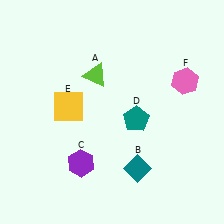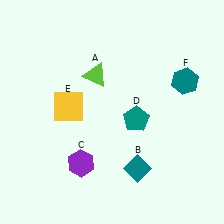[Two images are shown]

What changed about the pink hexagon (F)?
In Image 1, F is pink. In Image 2, it changed to teal.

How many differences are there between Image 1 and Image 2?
There is 1 difference between the two images.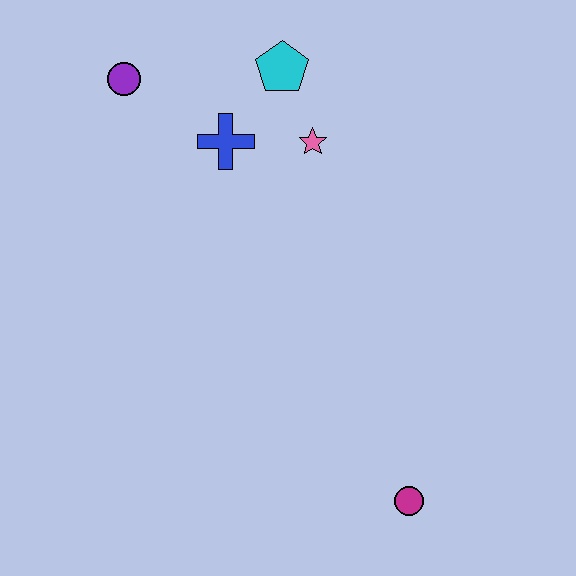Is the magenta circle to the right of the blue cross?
Yes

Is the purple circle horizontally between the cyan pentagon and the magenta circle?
No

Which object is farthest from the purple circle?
The magenta circle is farthest from the purple circle.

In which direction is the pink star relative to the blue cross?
The pink star is to the right of the blue cross.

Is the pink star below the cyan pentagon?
Yes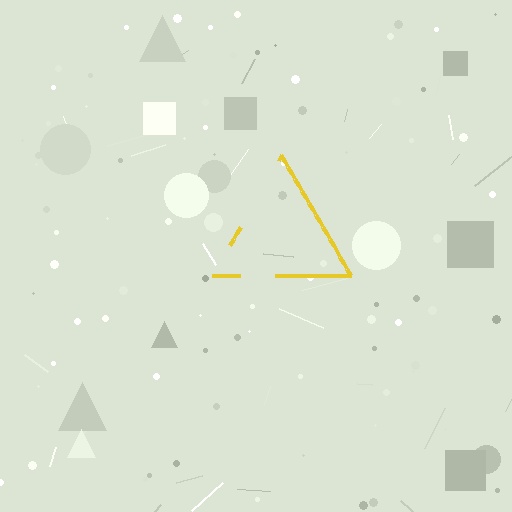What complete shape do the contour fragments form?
The contour fragments form a triangle.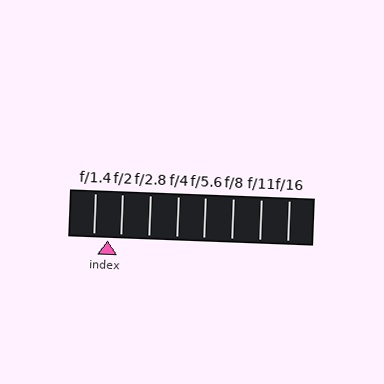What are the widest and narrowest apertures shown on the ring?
The widest aperture shown is f/1.4 and the narrowest is f/16.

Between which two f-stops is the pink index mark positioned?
The index mark is between f/1.4 and f/2.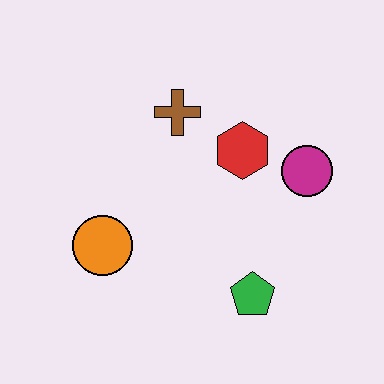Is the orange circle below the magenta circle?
Yes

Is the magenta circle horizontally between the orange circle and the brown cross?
No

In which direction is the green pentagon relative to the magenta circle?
The green pentagon is below the magenta circle.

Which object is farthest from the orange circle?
The magenta circle is farthest from the orange circle.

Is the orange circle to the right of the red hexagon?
No